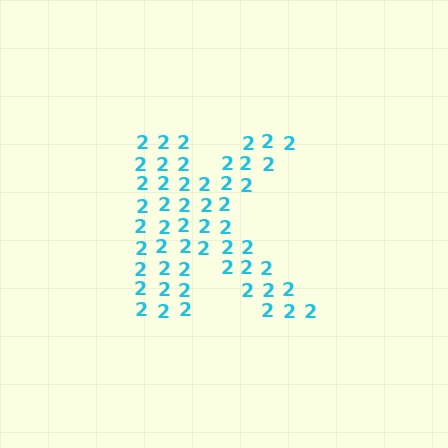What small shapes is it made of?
It is made of small digit 2's.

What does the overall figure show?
The overall figure shows the letter K.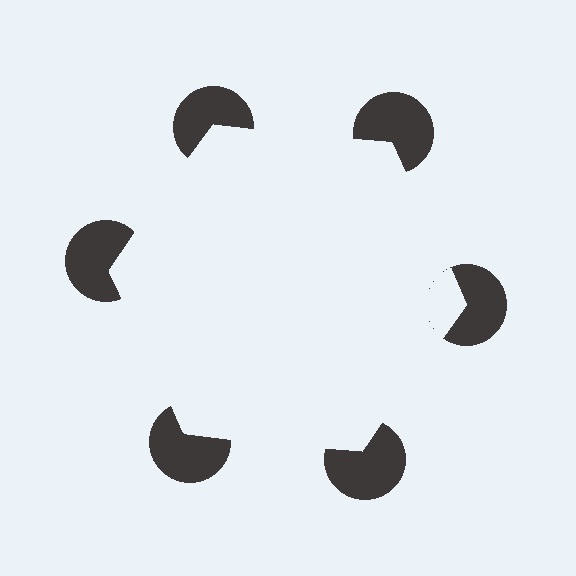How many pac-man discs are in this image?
There are 6 — one at each vertex of the illusory hexagon.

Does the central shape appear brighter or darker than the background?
It typically appears slightly brighter than the background, even though no actual brightness change is drawn.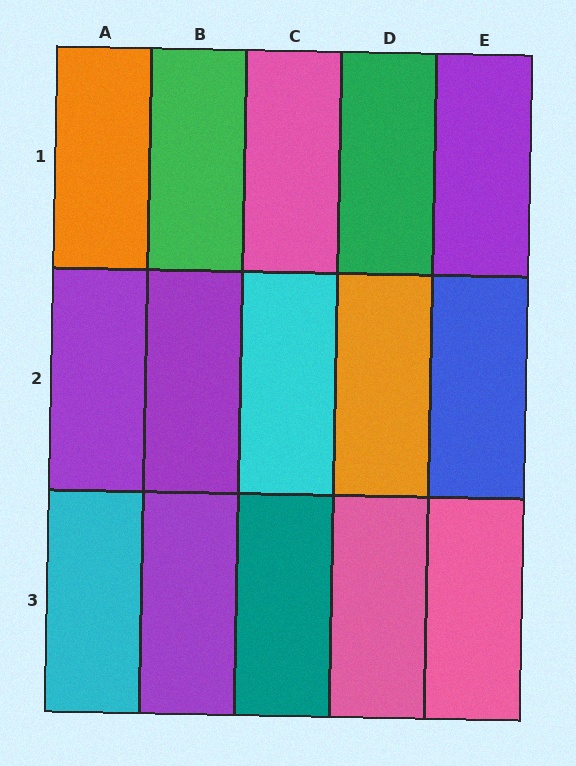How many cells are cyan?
2 cells are cyan.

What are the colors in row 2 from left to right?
Purple, purple, cyan, orange, blue.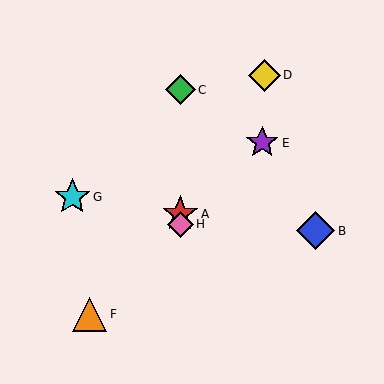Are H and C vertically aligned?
Yes, both are at x≈180.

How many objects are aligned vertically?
3 objects (A, C, H) are aligned vertically.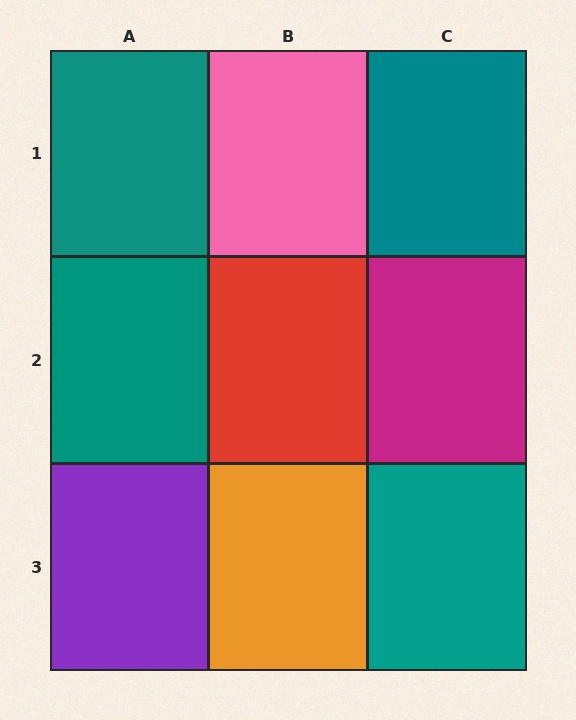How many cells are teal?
4 cells are teal.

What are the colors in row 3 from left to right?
Purple, orange, teal.